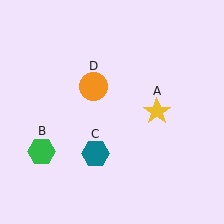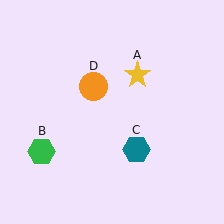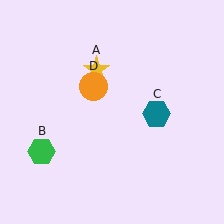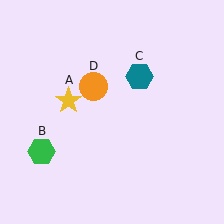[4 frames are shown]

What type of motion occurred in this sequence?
The yellow star (object A), teal hexagon (object C) rotated counterclockwise around the center of the scene.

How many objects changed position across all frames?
2 objects changed position: yellow star (object A), teal hexagon (object C).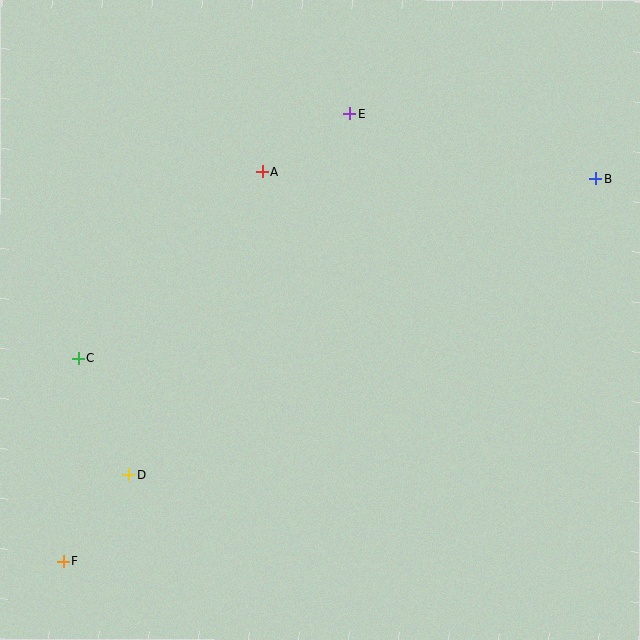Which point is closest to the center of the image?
Point A at (262, 172) is closest to the center.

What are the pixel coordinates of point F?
Point F is at (63, 561).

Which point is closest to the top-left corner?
Point A is closest to the top-left corner.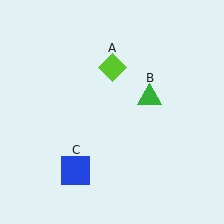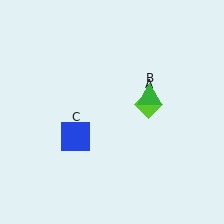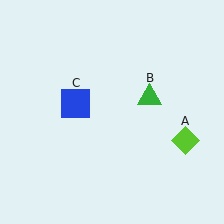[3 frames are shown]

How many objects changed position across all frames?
2 objects changed position: lime diamond (object A), blue square (object C).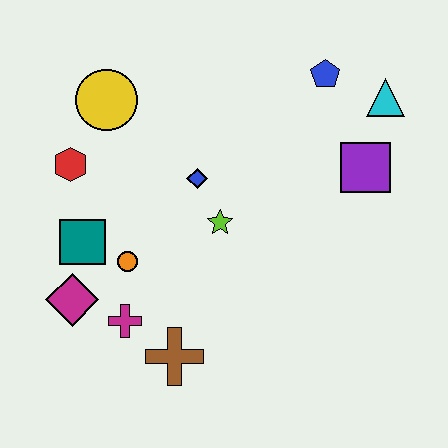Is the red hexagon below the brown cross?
No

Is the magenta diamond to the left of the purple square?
Yes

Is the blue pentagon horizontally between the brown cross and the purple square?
Yes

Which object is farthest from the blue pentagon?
The magenta diamond is farthest from the blue pentagon.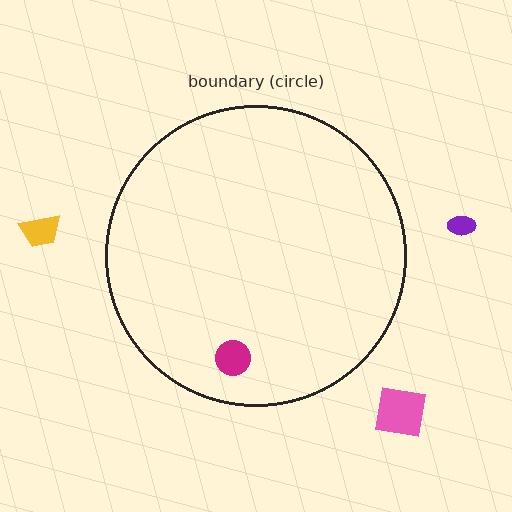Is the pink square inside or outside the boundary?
Outside.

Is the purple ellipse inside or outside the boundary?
Outside.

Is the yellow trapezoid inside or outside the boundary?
Outside.